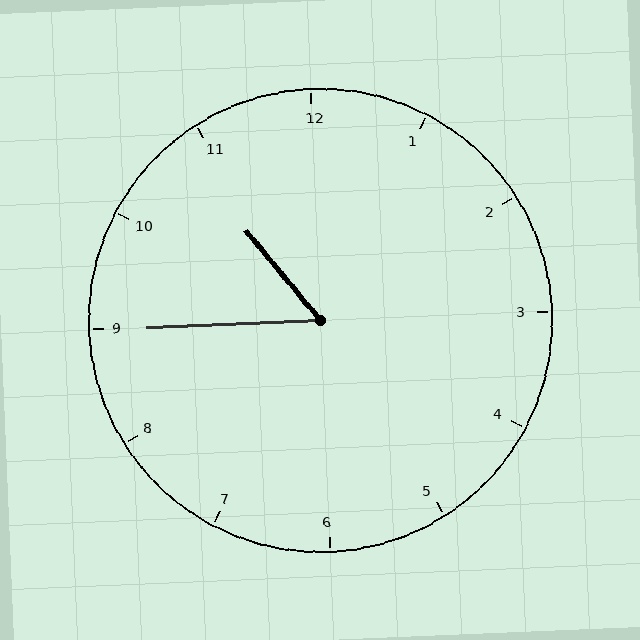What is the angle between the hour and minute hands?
Approximately 52 degrees.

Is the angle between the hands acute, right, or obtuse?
It is acute.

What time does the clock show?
10:45.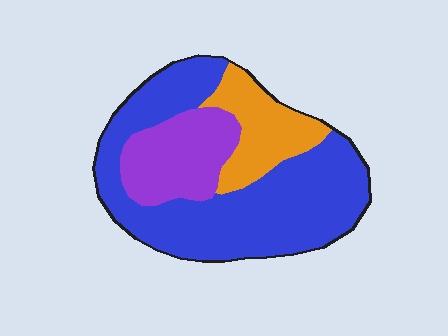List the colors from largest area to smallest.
From largest to smallest: blue, purple, orange.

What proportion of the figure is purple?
Purple takes up less than a quarter of the figure.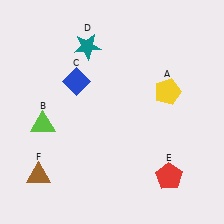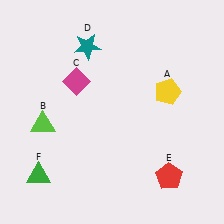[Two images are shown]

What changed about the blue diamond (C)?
In Image 1, C is blue. In Image 2, it changed to magenta.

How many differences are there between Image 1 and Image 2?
There are 2 differences between the two images.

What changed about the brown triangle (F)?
In Image 1, F is brown. In Image 2, it changed to green.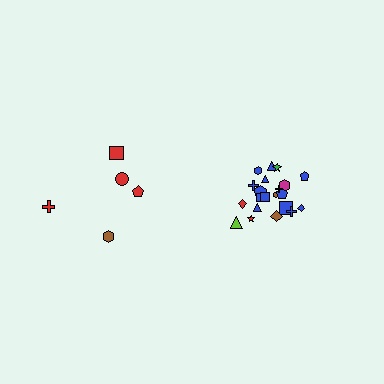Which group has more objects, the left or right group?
The right group.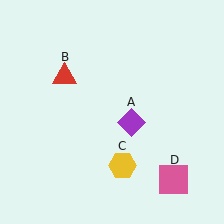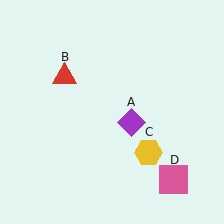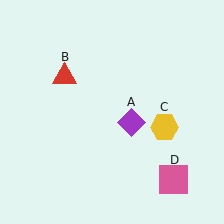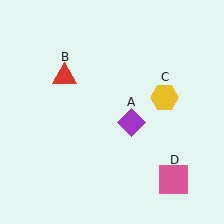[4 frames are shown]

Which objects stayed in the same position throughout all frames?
Purple diamond (object A) and red triangle (object B) and pink square (object D) remained stationary.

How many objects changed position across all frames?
1 object changed position: yellow hexagon (object C).